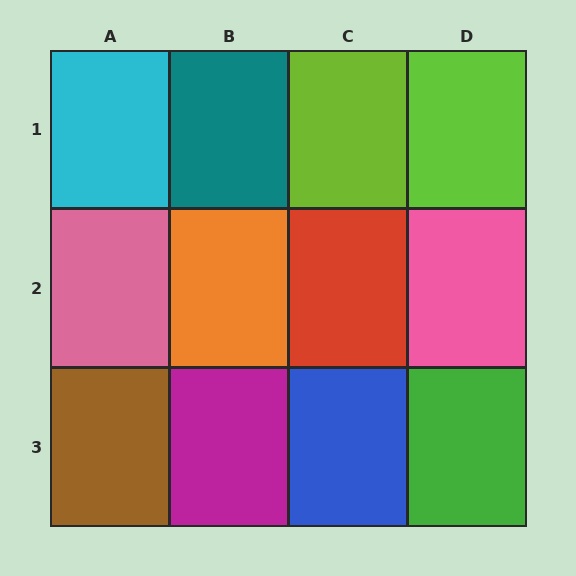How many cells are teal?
1 cell is teal.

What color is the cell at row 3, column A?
Brown.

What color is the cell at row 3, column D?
Green.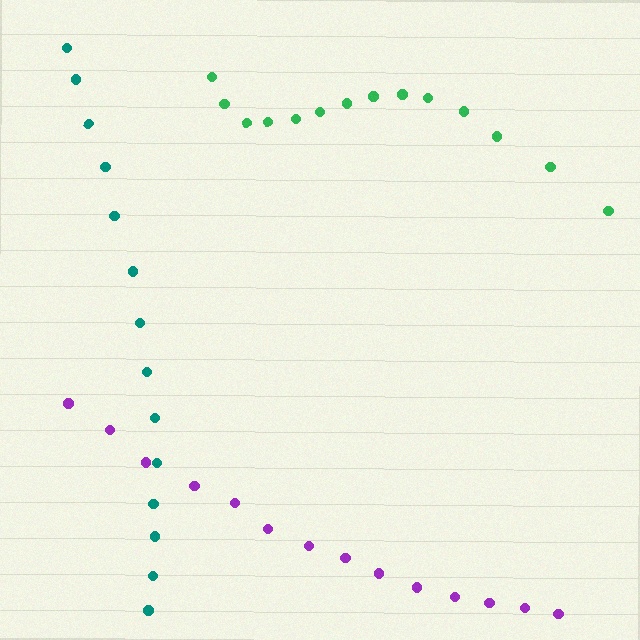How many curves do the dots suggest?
There are 3 distinct paths.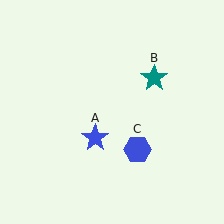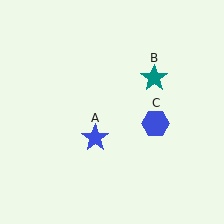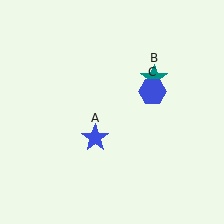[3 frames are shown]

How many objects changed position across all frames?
1 object changed position: blue hexagon (object C).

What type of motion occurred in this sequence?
The blue hexagon (object C) rotated counterclockwise around the center of the scene.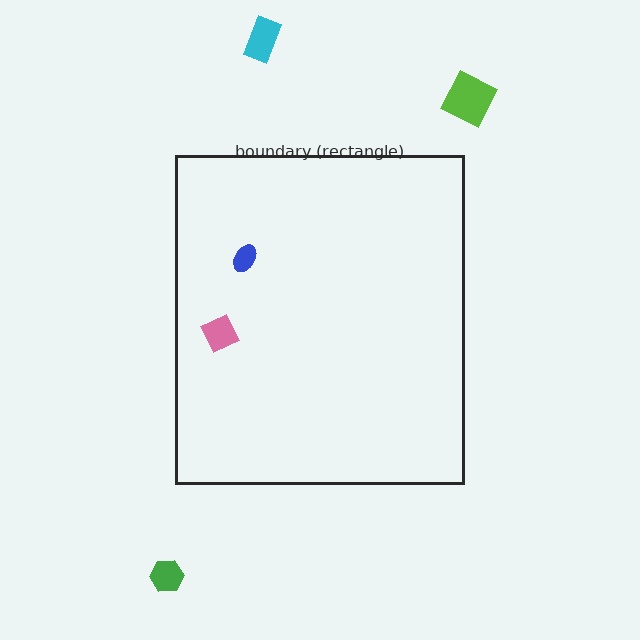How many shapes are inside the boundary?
2 inside, 3 outside.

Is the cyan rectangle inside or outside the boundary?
Outside.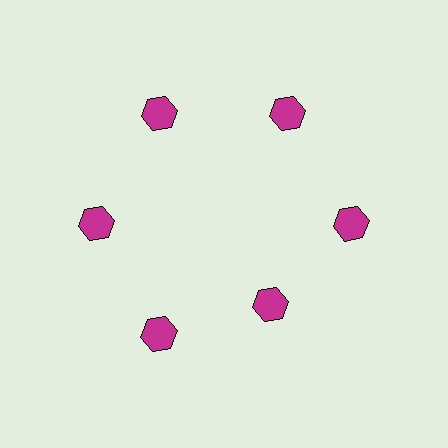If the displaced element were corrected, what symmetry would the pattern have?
It would have 6-fold rotational symmetry — the pattern would map onto itself every 60 degrees.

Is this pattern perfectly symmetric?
No. The 6 magenta hexagons are arranged in a ring, but one element near the 5 o'clock position is pulled inward toward the center, breaking the 6-fold rotational symmetry.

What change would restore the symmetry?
The symmetry would be restored by moving it outward, back onto the ring so that all 6 hexagons sit at equal angles and equal distance from the center.